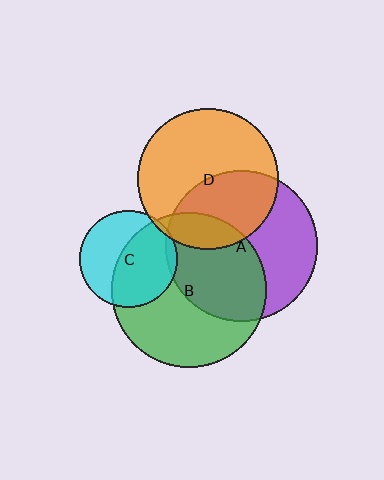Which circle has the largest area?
Circle B (green).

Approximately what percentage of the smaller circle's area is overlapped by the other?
Approximately 15%.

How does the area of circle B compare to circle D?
Approximately 1.2 times.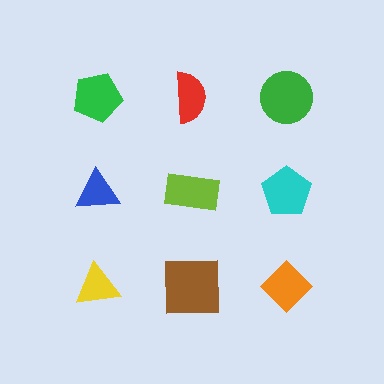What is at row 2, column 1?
A blue triangle.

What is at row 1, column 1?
A green pentagon.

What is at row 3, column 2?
A brown square.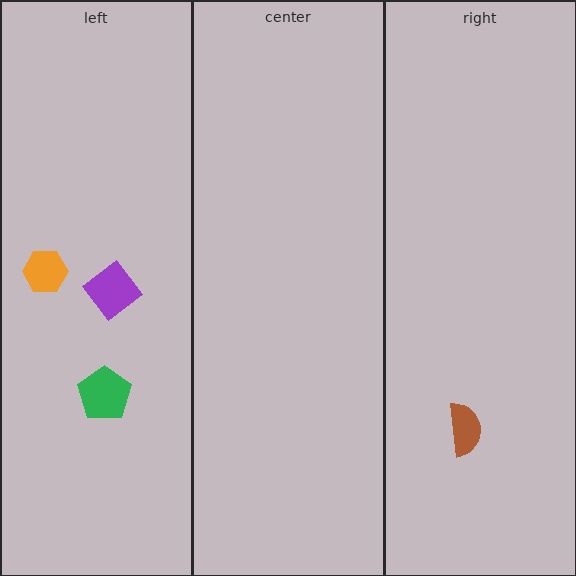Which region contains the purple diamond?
The left region.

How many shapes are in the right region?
1.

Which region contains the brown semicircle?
The right region.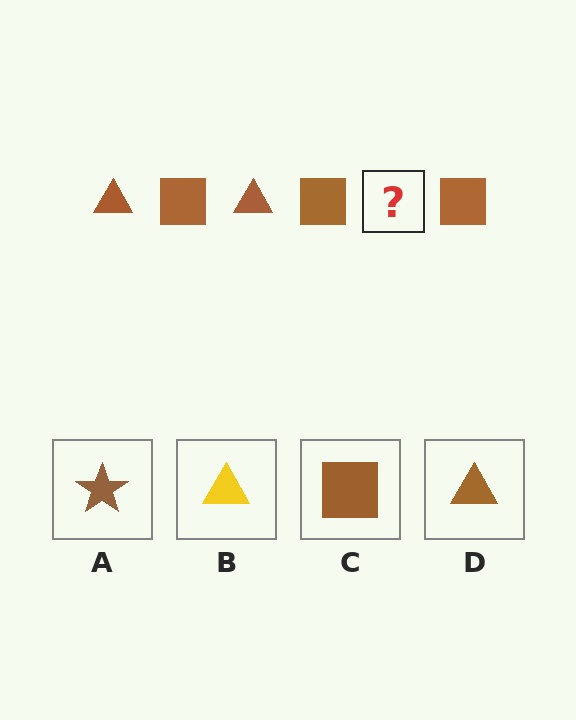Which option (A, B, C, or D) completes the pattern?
D.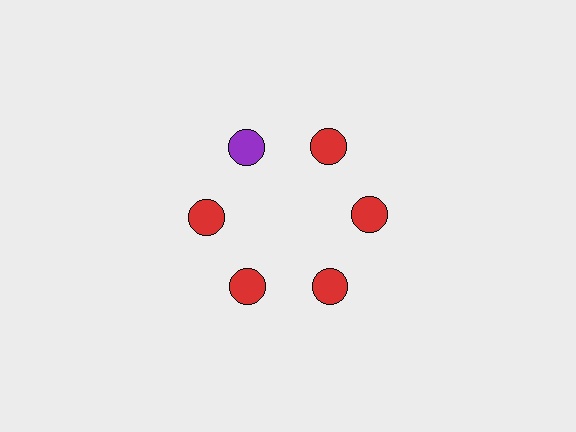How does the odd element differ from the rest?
It has a different color: purple instead of red.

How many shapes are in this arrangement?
There are 6 shapes arranged in a ring pattern.